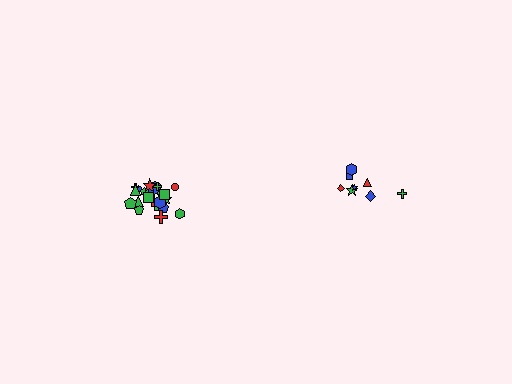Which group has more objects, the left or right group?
The left group.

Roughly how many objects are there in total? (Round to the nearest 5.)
Roughly 30 objects in total.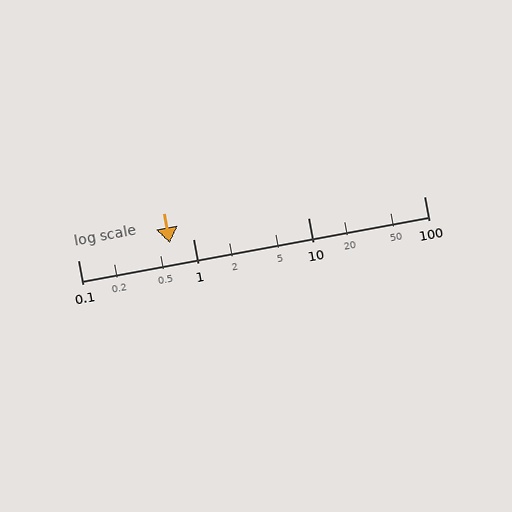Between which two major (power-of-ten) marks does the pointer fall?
The pointer is between 0.1 and 1.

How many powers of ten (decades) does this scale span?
The scale spans 3 decades, from 0.1 to 100.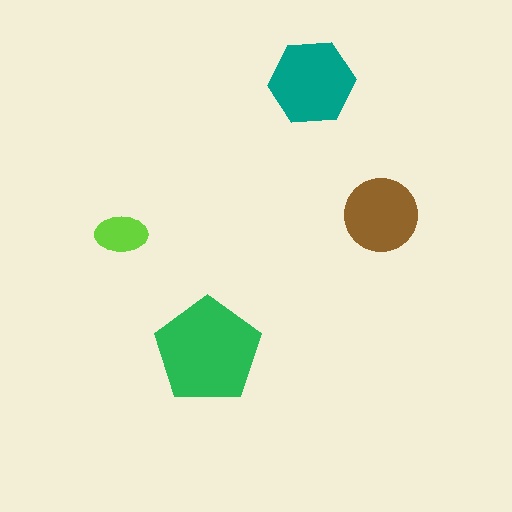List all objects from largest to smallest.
The green pentagon, the teal hexagon, the brown circle, the lime ellipse.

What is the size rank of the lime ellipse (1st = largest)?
4th.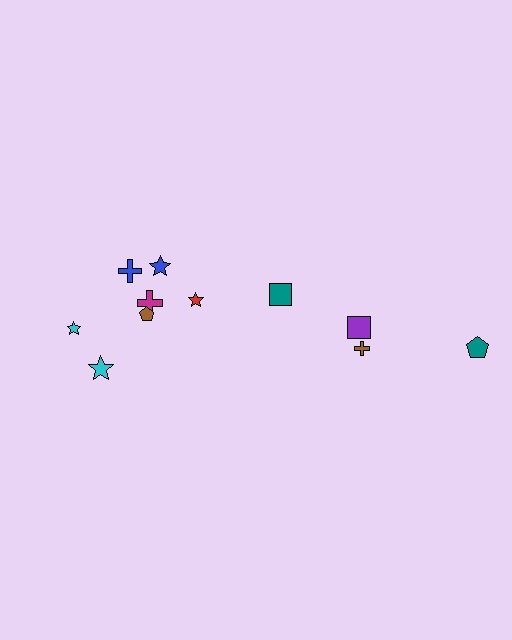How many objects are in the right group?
There are 4 objects.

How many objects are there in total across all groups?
There are 11 objects.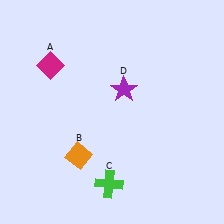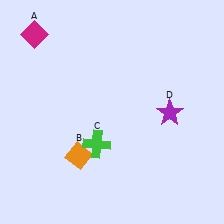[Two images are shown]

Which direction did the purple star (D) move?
The purple star (D) moved right.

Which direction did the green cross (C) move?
The green cross (C) moved up.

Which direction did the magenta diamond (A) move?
The magenta diamond (A) moved up.